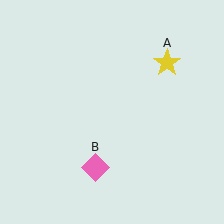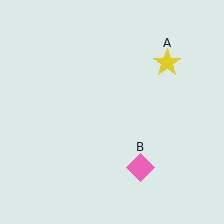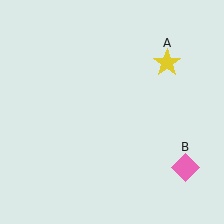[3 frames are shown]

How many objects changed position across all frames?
1 object changed position: pink diamond (object B).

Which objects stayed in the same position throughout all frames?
Yellow star (object A) remained stationary.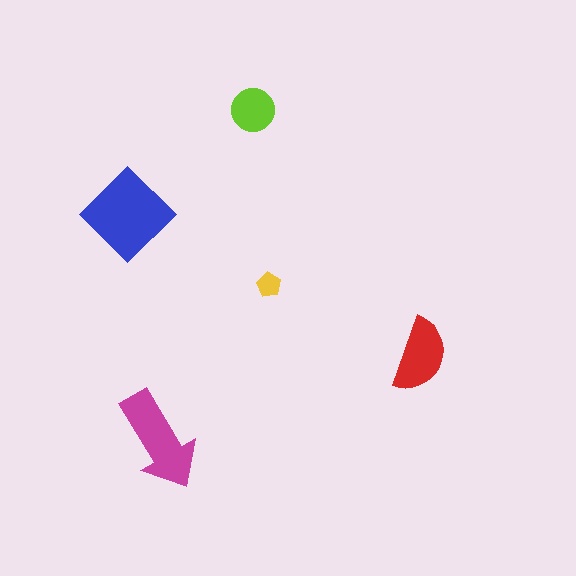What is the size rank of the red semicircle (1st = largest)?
3rd.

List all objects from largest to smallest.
The blue diamond, the magenta arrow, the red semicircle, the lime circle, the yellow pentagon.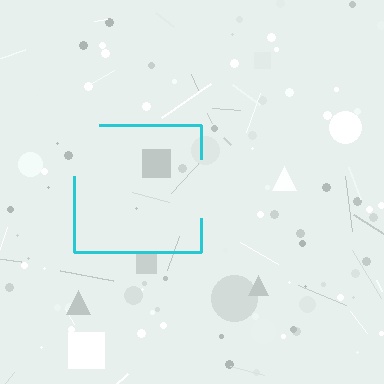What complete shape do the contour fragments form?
The contour fragments form a square.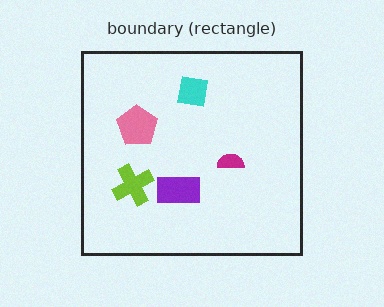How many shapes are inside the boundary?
5 inside, 0 outside.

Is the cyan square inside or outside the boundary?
Inside.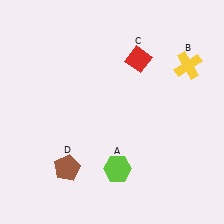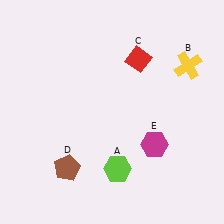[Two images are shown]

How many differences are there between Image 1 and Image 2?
There is 1 difference between the two images.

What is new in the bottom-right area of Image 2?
A magenta hexagon (E) was added in the bottom-right area of Image 2.